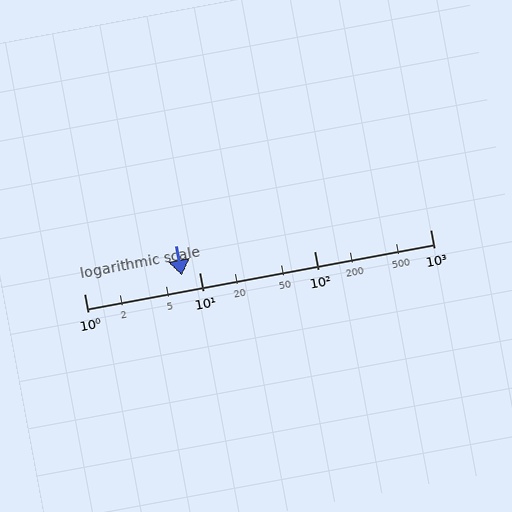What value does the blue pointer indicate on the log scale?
The pointer indicates approximately 7.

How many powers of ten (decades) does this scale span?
The scale spans 3 decades, from 1 to 1000.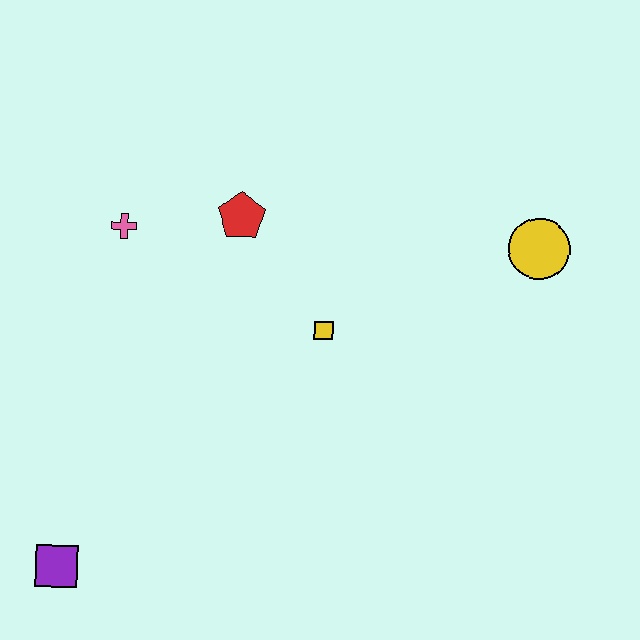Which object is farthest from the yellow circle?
The purple square is farthest from the yellow circle.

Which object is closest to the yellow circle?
The yellow square is closest to the yellow circle.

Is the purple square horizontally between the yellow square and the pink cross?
No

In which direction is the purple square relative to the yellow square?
The purple square is to the left of the yellow square.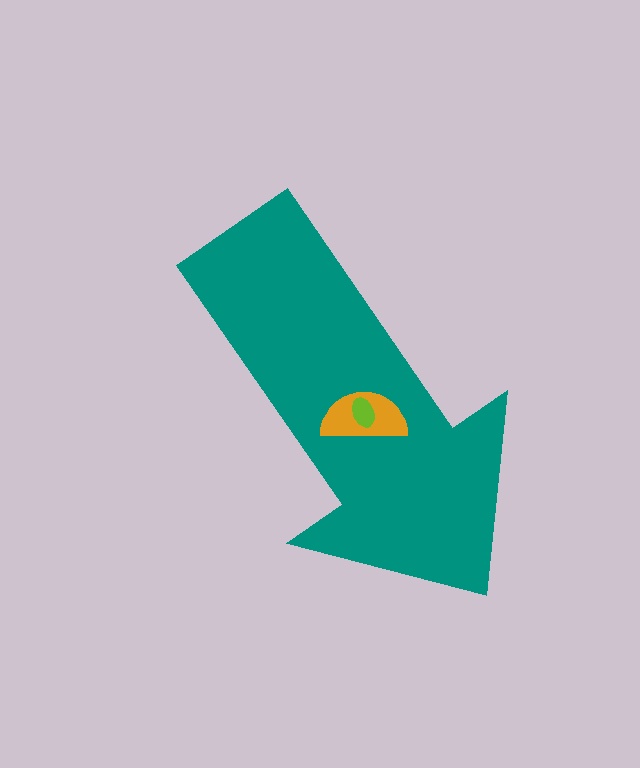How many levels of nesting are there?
3.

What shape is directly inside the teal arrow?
The orange semicircle.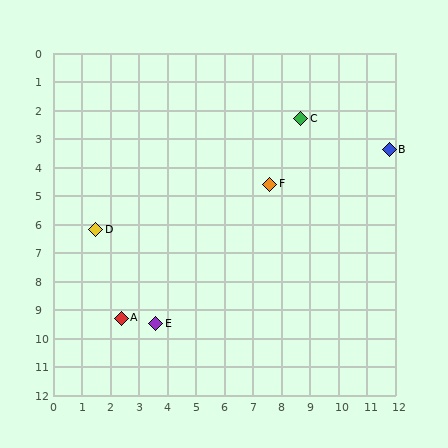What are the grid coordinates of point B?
Point B is at approximately (11.8, 3.4).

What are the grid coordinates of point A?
Point A is at approximately (2.4, 9.3).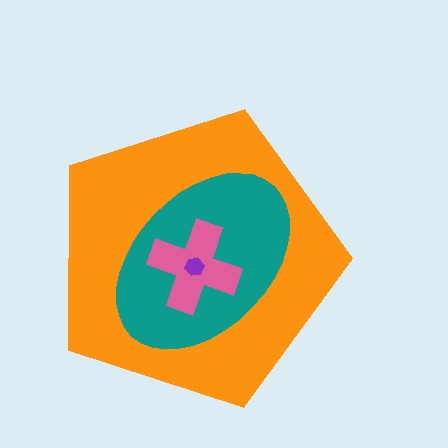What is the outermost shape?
The orange pentagon.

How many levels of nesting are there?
4.